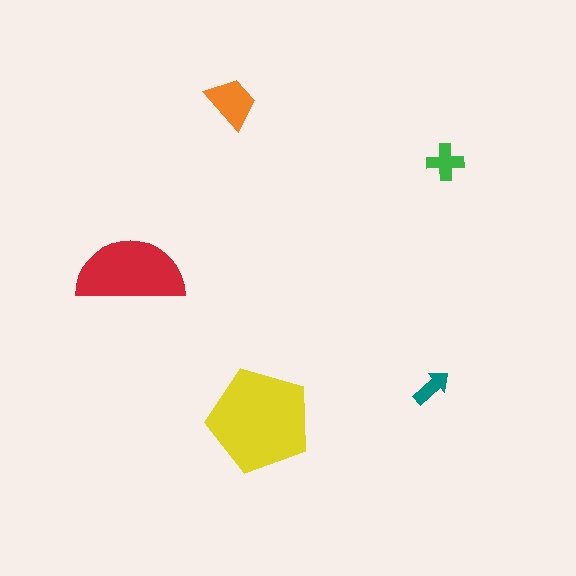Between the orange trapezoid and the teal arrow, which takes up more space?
The orange trapezoid.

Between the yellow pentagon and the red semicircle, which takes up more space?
The yellow pentagon.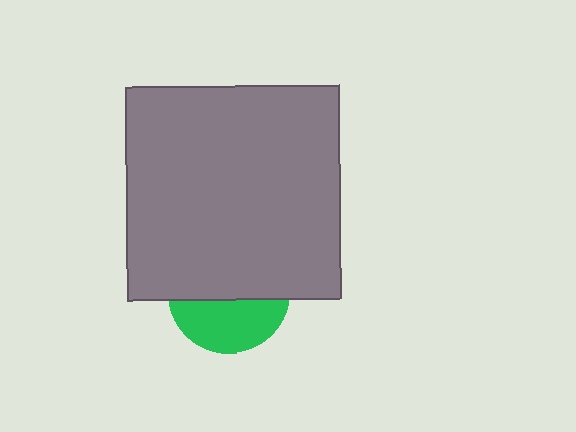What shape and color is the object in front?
The object in front is a gray square.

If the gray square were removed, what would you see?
You would see the complete green circle.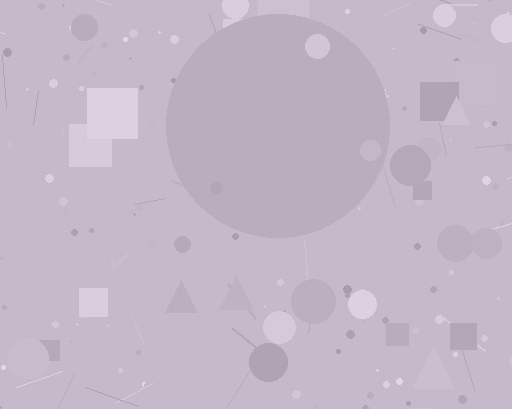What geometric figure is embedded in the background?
A circle is embedded in the background.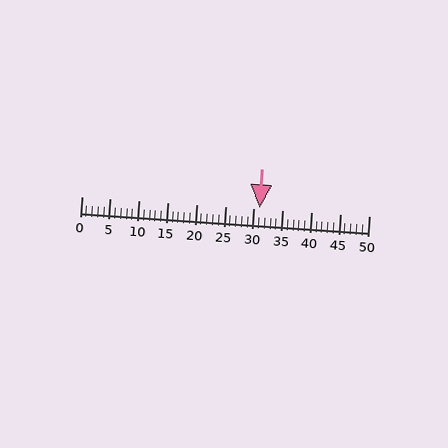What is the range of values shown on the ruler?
The ruler shows values from 0 to 50.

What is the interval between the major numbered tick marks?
The major tick marks are spaced 5 units apart.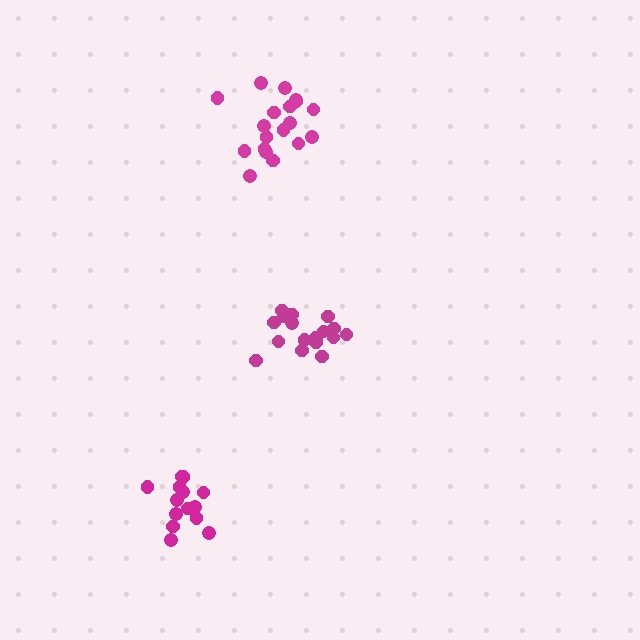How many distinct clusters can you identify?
There are 3 distinct clusters.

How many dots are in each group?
Group 1: 17 dots, Group 2: 14 dots, Group 3: 19 dots (50 total).